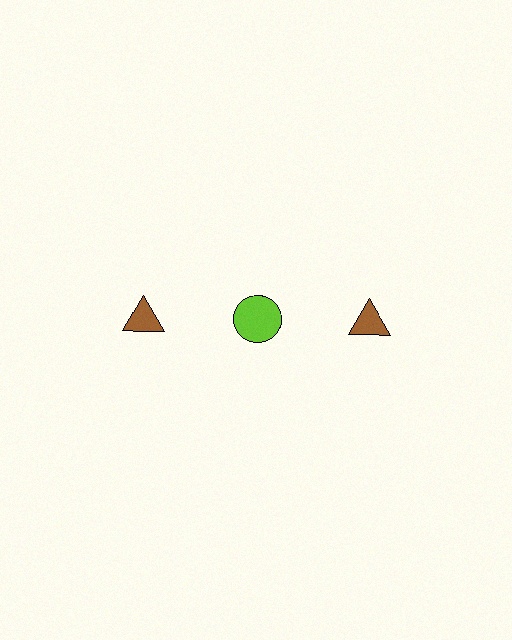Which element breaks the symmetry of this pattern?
The lime circle in the top row, second from left column breaks the symmetry. All other shapes are brown triangles.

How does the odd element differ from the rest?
It differs in both color (lime instead of brown) and shape (circle instead of triangle).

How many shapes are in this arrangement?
There are 3 shapes arranged in a grid pattern.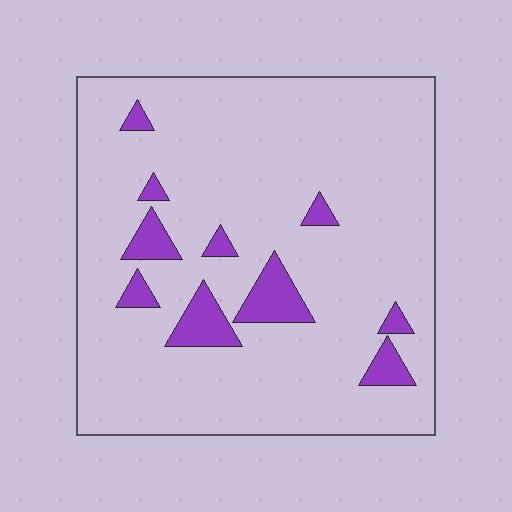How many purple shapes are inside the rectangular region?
10.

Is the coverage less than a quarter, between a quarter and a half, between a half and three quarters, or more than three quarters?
Less than a quarter.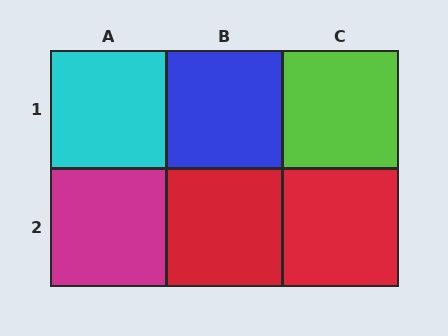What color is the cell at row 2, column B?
Red.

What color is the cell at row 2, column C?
Red.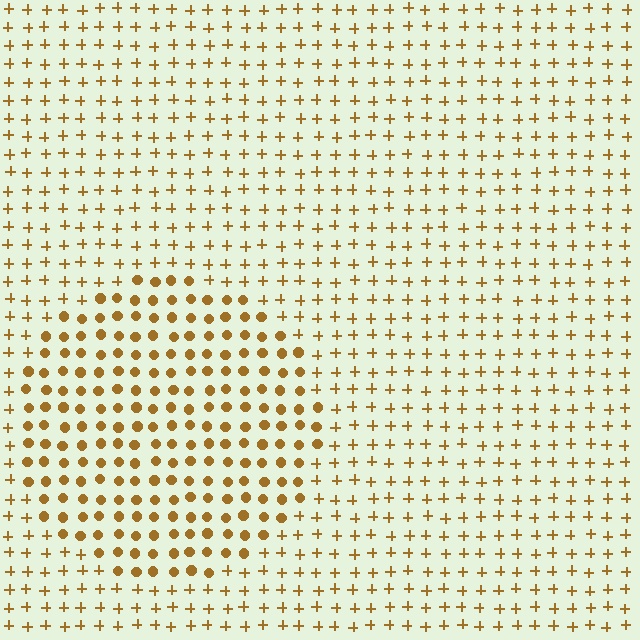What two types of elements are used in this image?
The image uses circles inside the circle region and plus signs outside it.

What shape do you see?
I see a circle.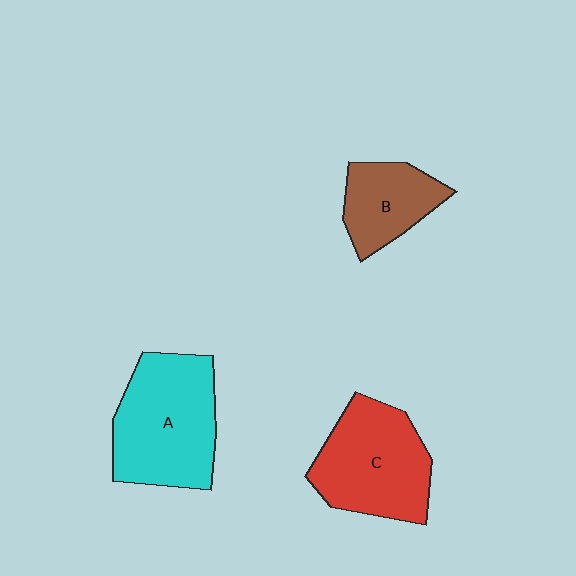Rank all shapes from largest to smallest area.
From largest to smallest: A (cyan), C (red), B (brown).